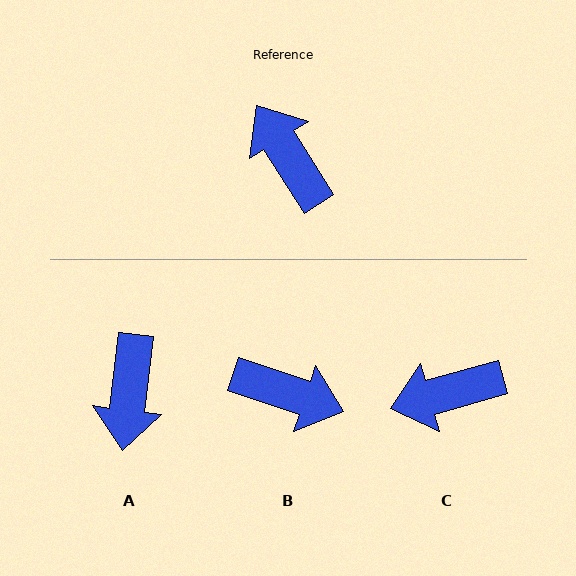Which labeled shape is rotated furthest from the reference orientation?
A, about 141 degrees away.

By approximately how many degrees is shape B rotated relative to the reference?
Approximately 141 degrees clockwise.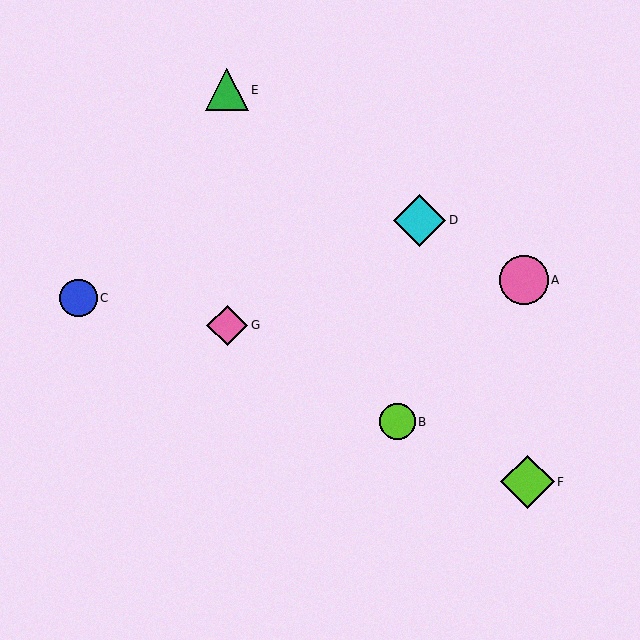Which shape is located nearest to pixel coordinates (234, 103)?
The green triangle (labeled E) at (227, 90) is nearest to that location.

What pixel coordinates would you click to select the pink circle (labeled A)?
Click at (524, 280) to select the pink circle A.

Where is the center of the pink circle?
The center of the pink circle is at (524, 280).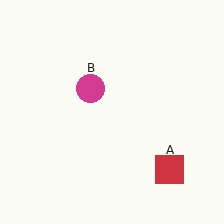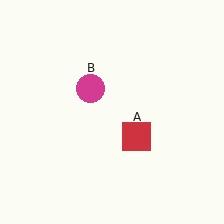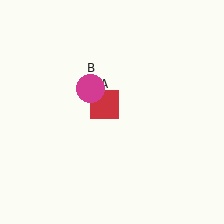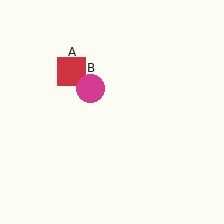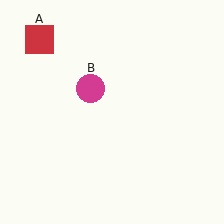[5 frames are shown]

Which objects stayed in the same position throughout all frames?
Magenta circle (object B) remained stationary.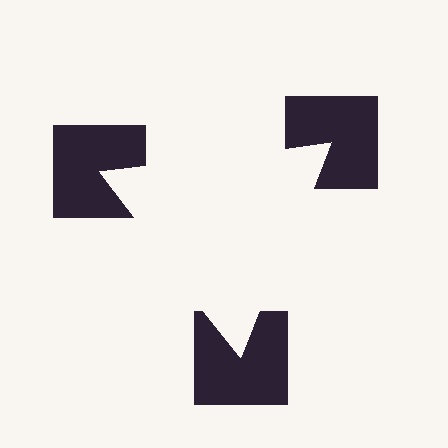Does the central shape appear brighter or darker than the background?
It typically appears slightly brighter than the background, even though no actual brightness change is drawn.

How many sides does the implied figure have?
3 sides.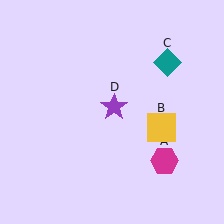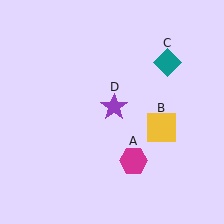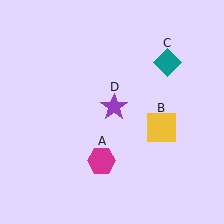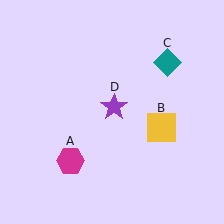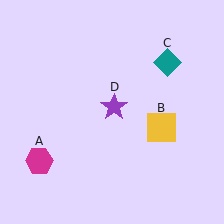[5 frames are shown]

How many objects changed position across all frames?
1 object changed position: magenta hexagon (object A).